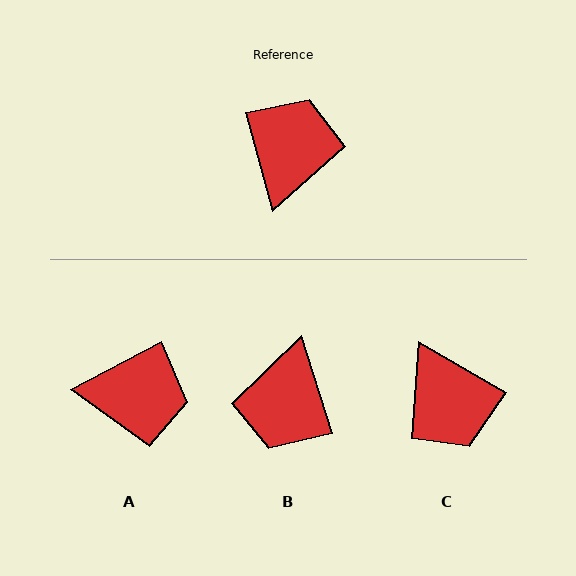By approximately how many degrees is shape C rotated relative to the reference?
Approximately 136 degrees clockwise.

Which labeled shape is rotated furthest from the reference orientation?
B, about 178 degrees away.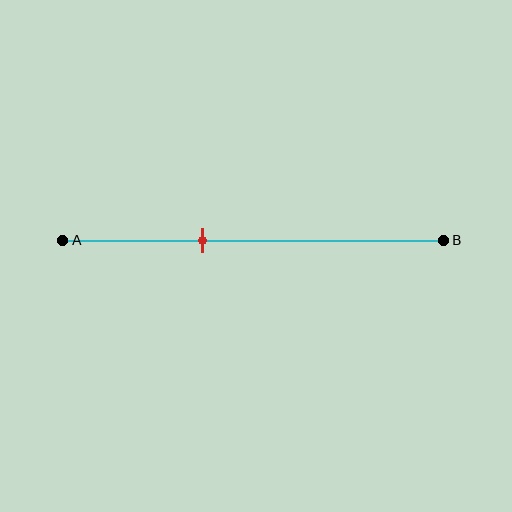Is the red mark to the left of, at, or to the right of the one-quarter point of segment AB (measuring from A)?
The red mark is to the right of the one-quarter point of segment AB.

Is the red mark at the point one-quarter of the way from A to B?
No, the mark is at about 35% from A, not at the 25% one-quarter point.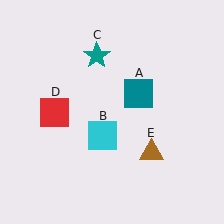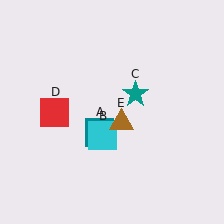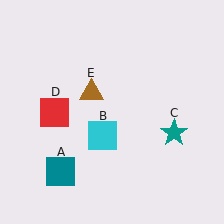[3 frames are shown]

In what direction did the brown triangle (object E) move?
The brown triangle (object E) moved up and to the left.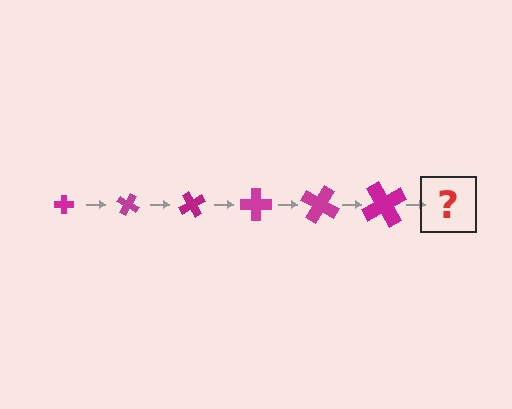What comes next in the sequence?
The next element should be a cross, larger than the previous one and rotated 180 degrees from the start.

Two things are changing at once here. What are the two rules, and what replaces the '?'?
The two rules are that the cross grows larger each step and it rotates 30 degrees each step. The '?' should be a cross, larger than the previous one and rotated 180 degrees from the start.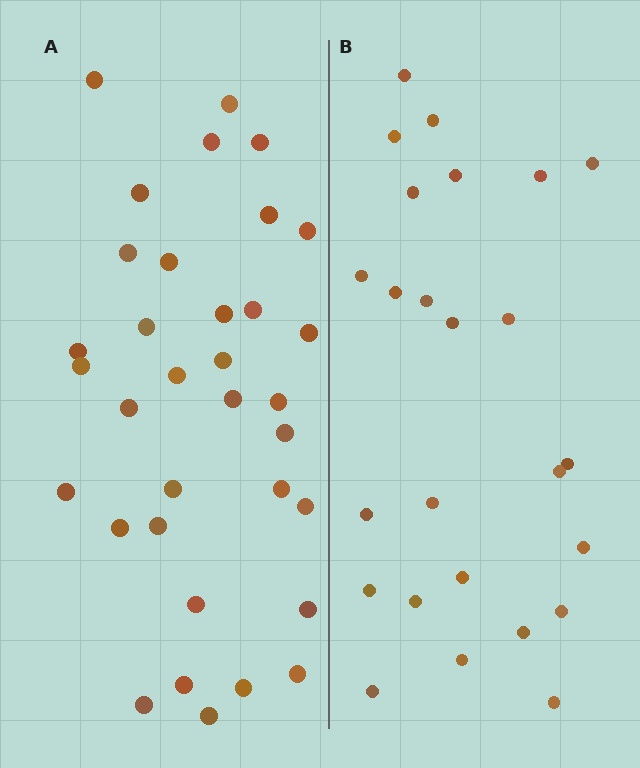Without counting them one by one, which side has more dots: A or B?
Region A (the left region) has more dots.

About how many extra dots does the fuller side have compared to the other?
Region A has roughly 8 or so more dots than region B.